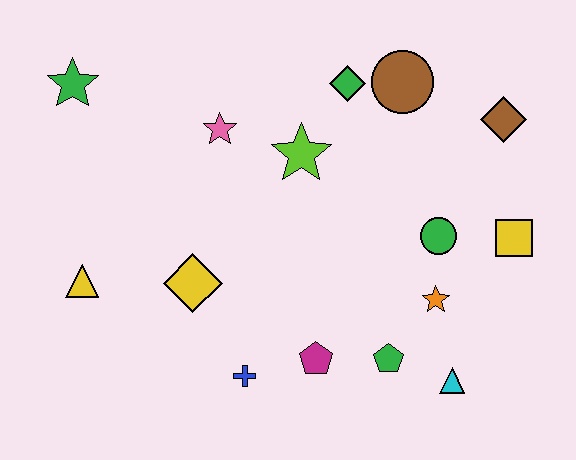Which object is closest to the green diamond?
The brown circle is closest to the green diamond.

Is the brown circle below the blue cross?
No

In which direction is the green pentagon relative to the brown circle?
The green pentagon is below the brown circle.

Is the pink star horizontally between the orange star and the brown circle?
No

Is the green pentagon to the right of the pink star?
Yes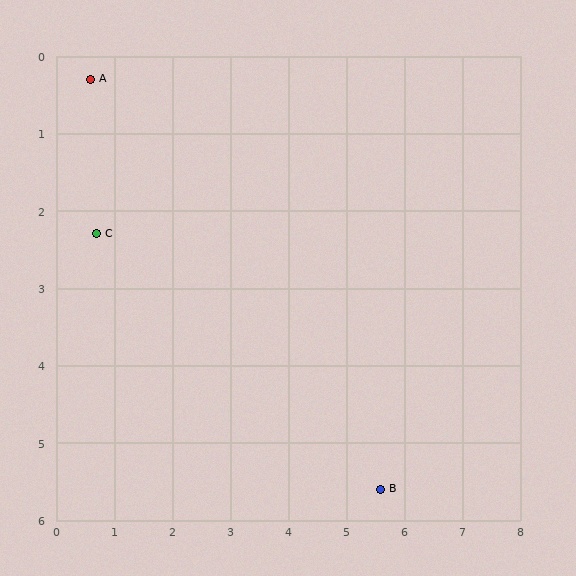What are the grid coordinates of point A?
Point A is at approximately (0.6, 0.3).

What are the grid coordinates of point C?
Point C is at approximately (0.7, 2.3).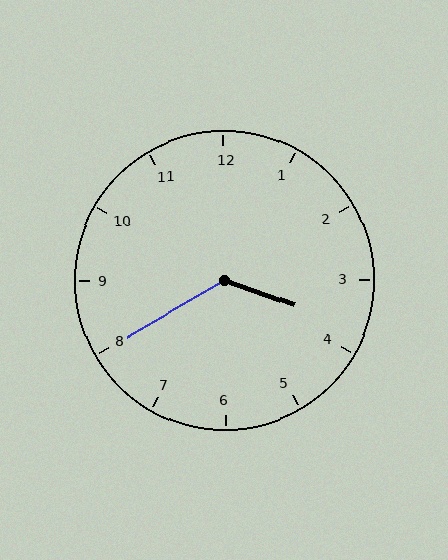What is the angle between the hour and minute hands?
Approximately 130 degrees.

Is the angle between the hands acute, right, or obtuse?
It is obtuse.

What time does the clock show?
3:40.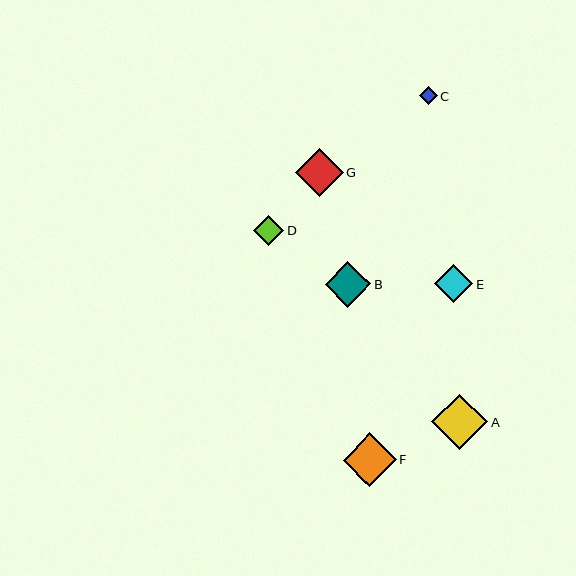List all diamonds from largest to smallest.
From largest to smallest: A, F, G, B, E, D, C.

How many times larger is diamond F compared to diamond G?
Diamond F is approximately 1.1 times the size of diamond G.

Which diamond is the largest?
Diamond A is the largest with a size of approximately 56 pixels.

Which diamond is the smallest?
Diamond C is the smallest with a size of approximately 18 pixels.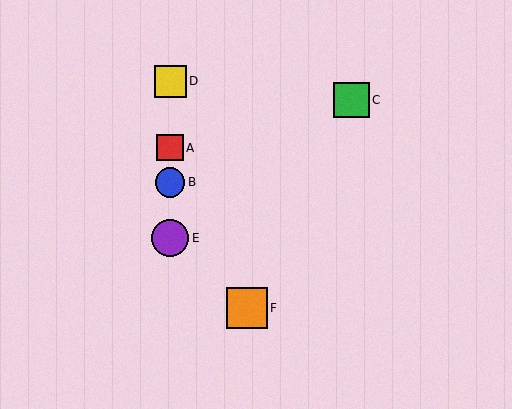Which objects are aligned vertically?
Objects A, B, D, E are aligned vertically.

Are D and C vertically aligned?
No, D is at x≈170 and C is at x≈352.